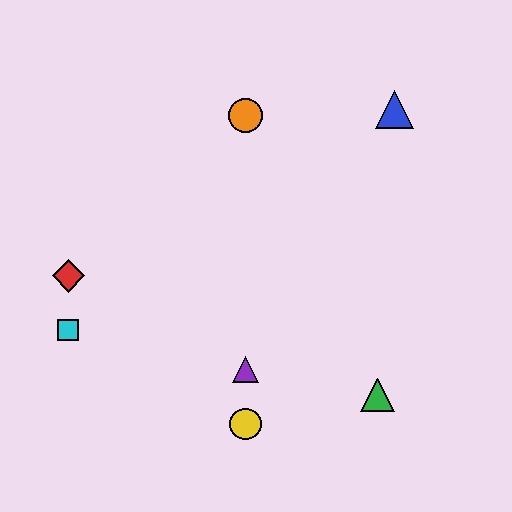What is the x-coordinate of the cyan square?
The cyan square is at x≈68.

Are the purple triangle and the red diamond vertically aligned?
No, the purple triangle is at x≈245 and the red diamond is at x≈69.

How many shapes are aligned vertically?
3 shapes (the yellow circle, the purple triangle, the orange circle) are aligned vertically.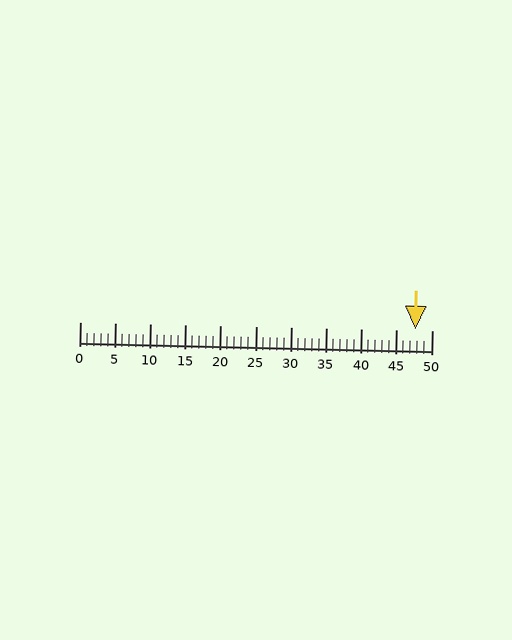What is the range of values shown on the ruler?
The ruler shows values from 0 to 50.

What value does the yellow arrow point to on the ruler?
The yellow arrow points to approximately 48.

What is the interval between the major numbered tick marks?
The major tick marks are spaced 5 units apart.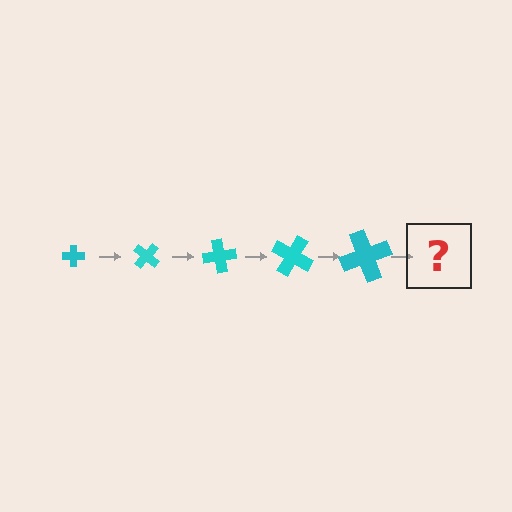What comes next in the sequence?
The next element should be a cross, larger than the previous one and rotated 200 degrees from the start.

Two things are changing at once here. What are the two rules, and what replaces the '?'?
The two rules are that the cross grows larger each step and it rotates 40 degrees each step. The '?' should be a cross, larger than the previous one and rotated 200 degrees from the start.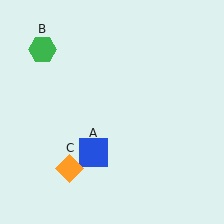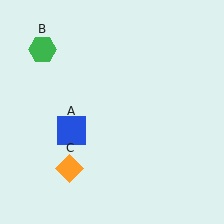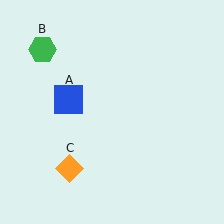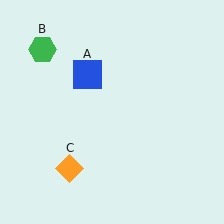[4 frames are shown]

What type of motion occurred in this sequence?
The blue square (object A) rotated clockwise around the center of the scene.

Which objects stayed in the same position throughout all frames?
Green hexagon (object B) and orange diamond (object C) remained stationary.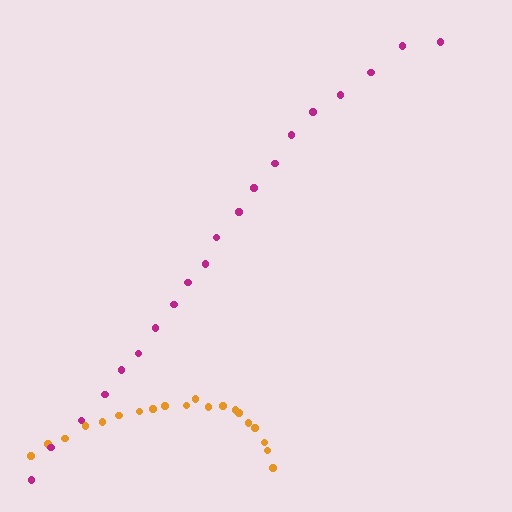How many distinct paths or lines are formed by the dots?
There are 2 distinct paths.